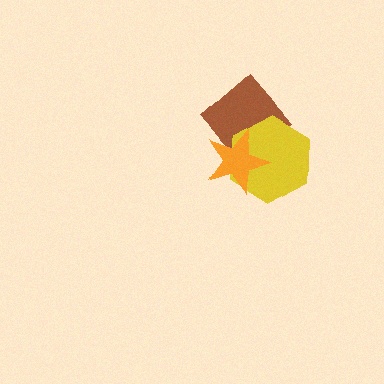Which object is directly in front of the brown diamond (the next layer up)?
The yellow hexagon is directly in front of the brown diamond.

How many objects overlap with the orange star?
2 objects overlap with the orange star.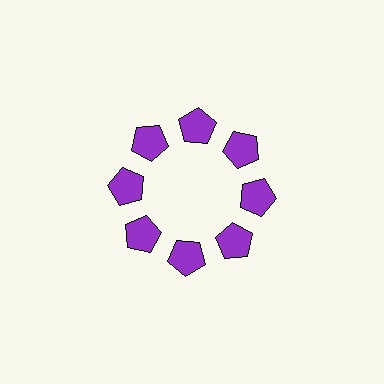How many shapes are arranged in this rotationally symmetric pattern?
There are 8 shapes, arranged in 8 groups of 1.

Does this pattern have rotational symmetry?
Yes, this pattern has 8-fold rotational symmetry. It looks the same after rotating 45 degrees around the center.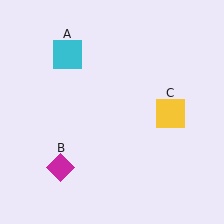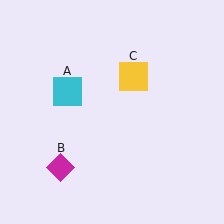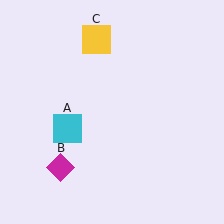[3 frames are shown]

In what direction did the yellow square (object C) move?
The yellow square (object C) moved up and to the left.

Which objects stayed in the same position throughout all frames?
Magenta diamond (object B) remained stationary.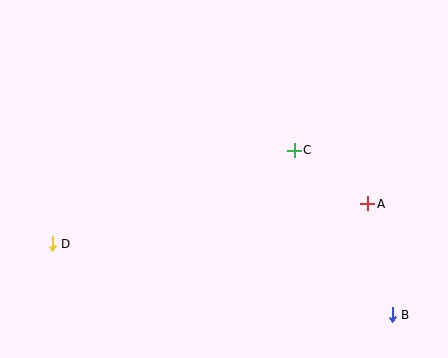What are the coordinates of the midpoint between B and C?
The midpoint between B and C is at (343, 233).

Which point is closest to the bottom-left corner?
Point D is closest to the bottom-left corner.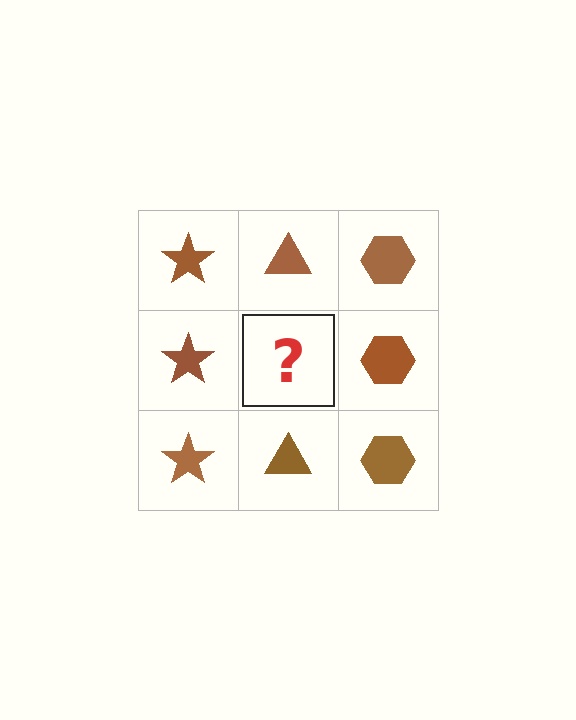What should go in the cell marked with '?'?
The missing cell should contain a brown triangle.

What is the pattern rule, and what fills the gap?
The rule is that each column has a consistent shape. The gap should be filled with a brown triangle.